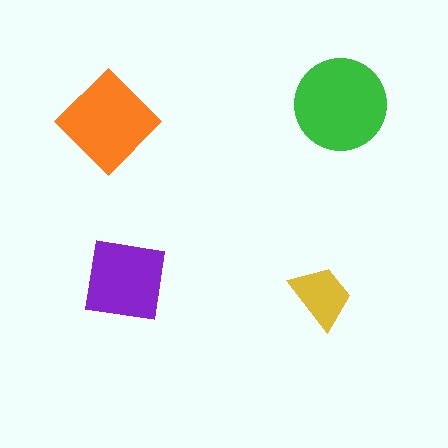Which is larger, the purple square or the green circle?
The green circle.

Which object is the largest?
The green circle.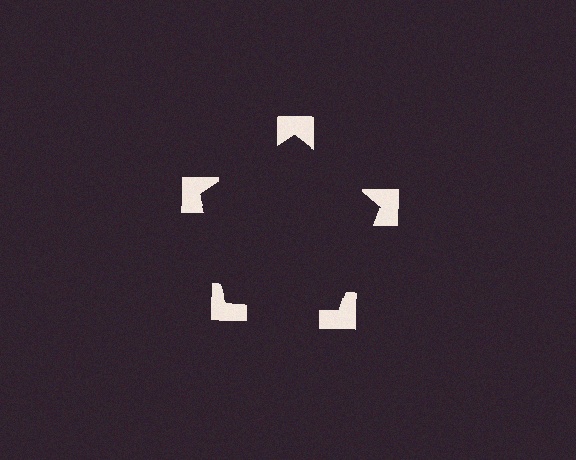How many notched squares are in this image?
There are 5 — one at each vertex of the illusory pentagon.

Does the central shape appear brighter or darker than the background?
It typically appears slightly darker than the background, even though no actual brightness change is drawn.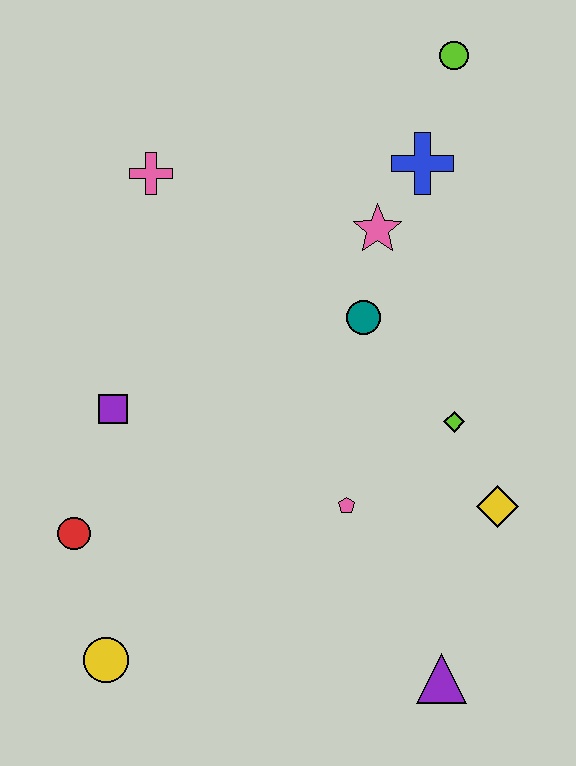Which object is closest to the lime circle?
The blue cross is closest to the lime circle.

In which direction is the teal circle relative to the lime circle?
The teal circle is below the lime circle.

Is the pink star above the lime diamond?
Yes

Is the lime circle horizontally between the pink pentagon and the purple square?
No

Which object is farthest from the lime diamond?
The yellow circle is farthest from the lime diamond.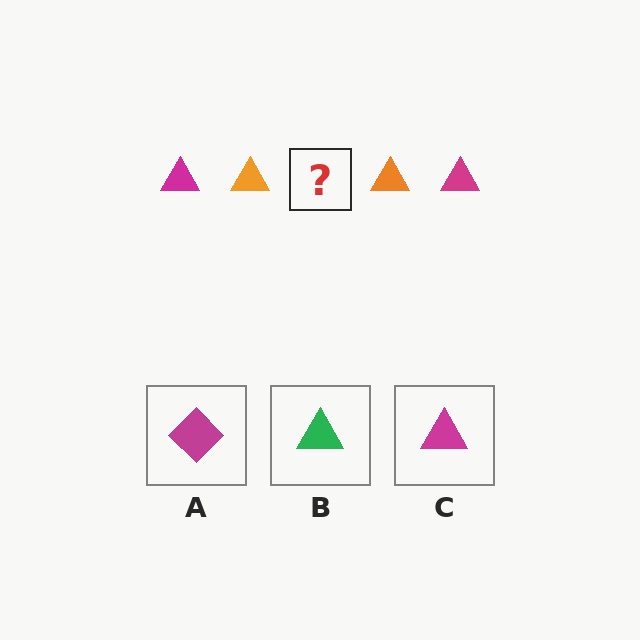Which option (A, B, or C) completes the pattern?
C.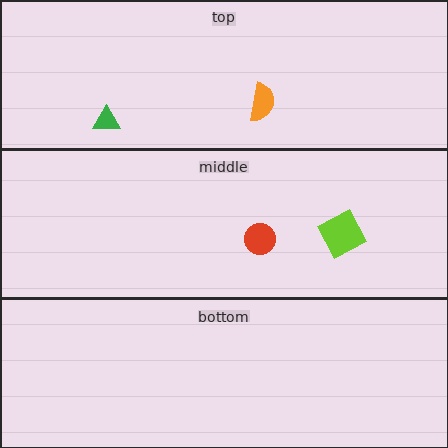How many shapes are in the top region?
2.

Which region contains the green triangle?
The top region.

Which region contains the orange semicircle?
The top region.